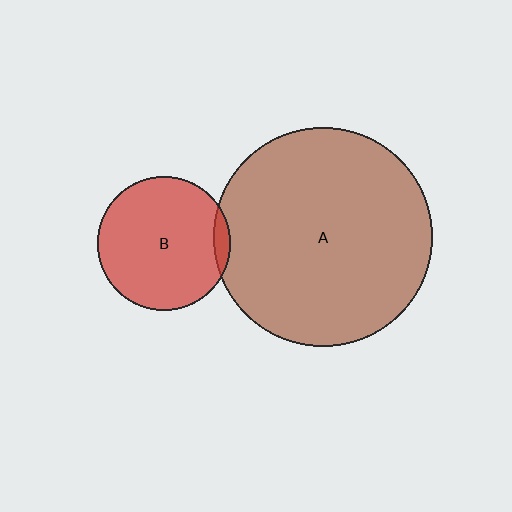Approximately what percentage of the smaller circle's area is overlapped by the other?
Approximately 5%.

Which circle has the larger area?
Circle A (brown).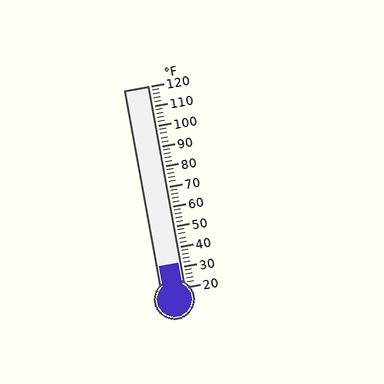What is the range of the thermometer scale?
The thermometer scale ranges from 20°F to 120°F.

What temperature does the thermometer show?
The thermometer shows approximately 32°F.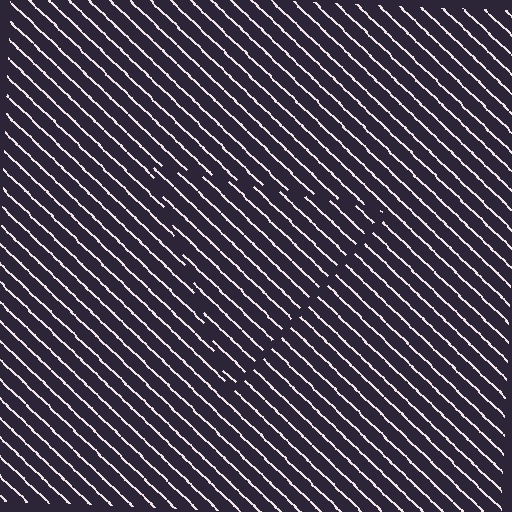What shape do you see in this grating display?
An illusory triangle. The interior of the shape contains the same grating, shifted by half a period — the contour is defined by the phase discontinuity where line-ends from the inner and outer gratings abut.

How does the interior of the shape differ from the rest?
The interior of the shape contains the same grating, shifted by half a period — the contour is defined by the phase discontinuity where line-ends from the inner and outer gratings abut.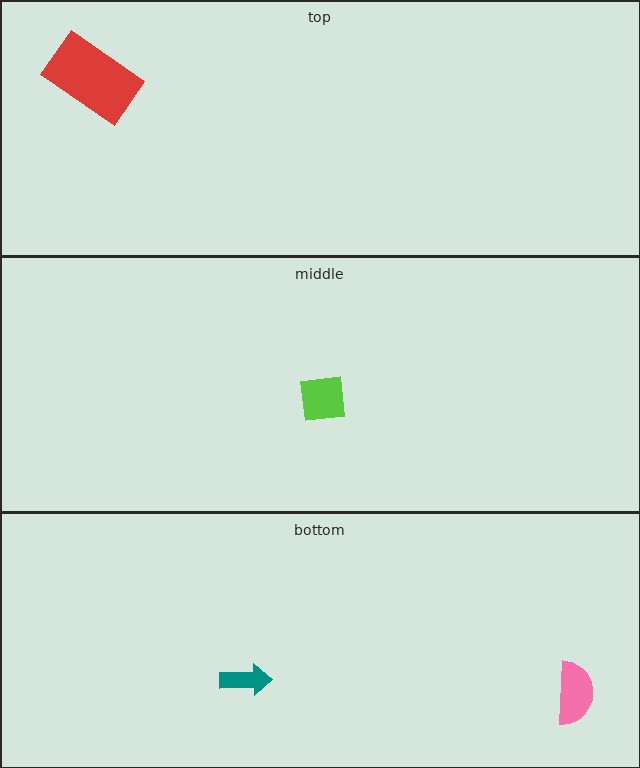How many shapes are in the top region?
1.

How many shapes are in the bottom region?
2.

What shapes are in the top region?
The red rectangle.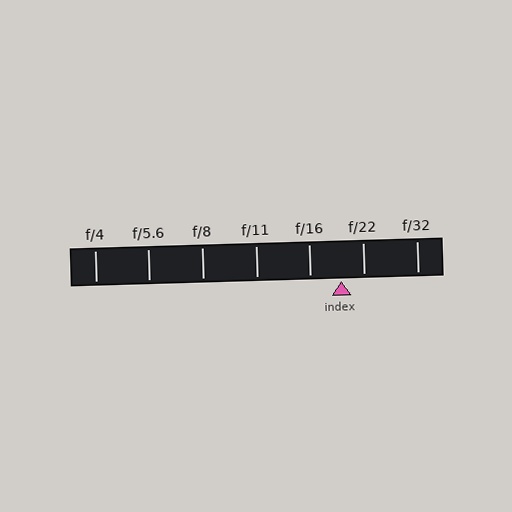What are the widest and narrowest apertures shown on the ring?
The widest aperture shown is f/4 and the narrowest is f/32.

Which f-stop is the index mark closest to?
The index mark is closest to f/22.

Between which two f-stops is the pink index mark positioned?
The index mark is between f/16 and f/22.